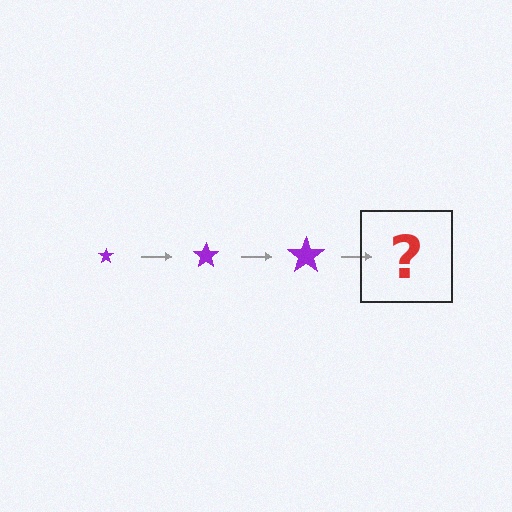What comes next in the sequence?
The next element should be a purple star, larger than the previous one.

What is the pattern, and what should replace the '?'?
The pattern is that the star gets progressively larger each step. The '?' should be a purple star, larger than the previous one.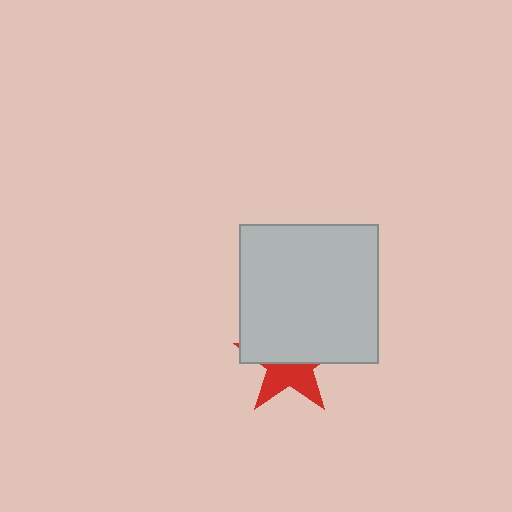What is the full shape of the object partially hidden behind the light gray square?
The partially hidden object is a red star.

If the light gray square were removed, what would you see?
You would see the complete red star.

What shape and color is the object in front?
The object in front is a light gray square.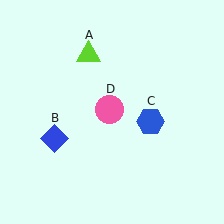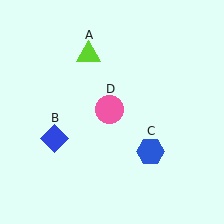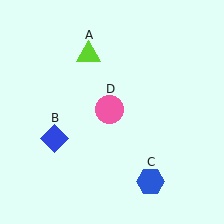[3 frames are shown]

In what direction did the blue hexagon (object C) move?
The blue hexagon (object C) moved down.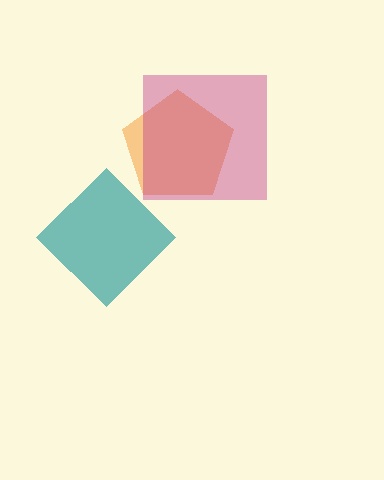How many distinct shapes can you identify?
There are 3 distinct shapes: an orange pentagon, a teal diamond, a magenta square.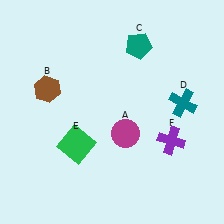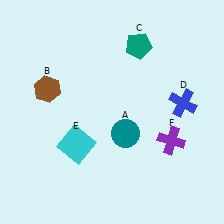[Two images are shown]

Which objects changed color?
A changed from magenta to teal. D changed from teal to blue. E changed from green to cyan.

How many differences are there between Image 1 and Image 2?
There are 3 differences between the two images.